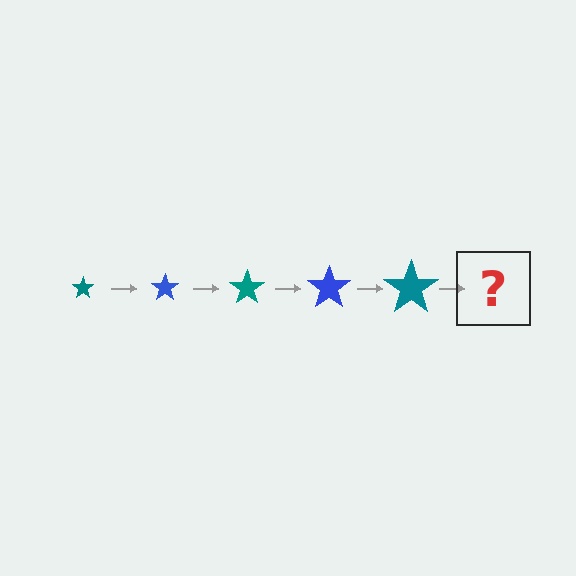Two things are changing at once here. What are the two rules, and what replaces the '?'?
The two rules are that the star grows larger each step and the color cycles through teal and blue. The '?' should be a blue star, larger than the previous one.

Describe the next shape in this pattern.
It should be a blue star, larger than the previous one.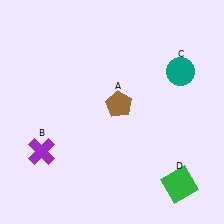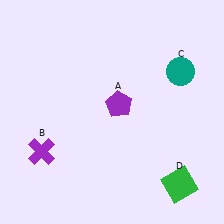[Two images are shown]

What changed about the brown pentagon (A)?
In Image 1, A is brown. In Image 2, it changed to purple.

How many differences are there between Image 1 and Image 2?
There is 1 difference between the two images.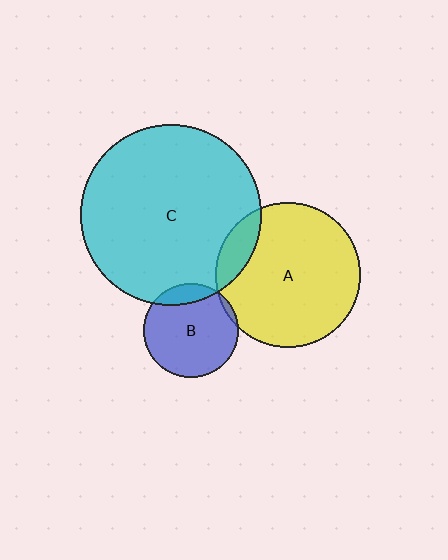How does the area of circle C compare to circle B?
Approximately 3.6 times.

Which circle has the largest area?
Circle C (cyan).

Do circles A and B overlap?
Yes.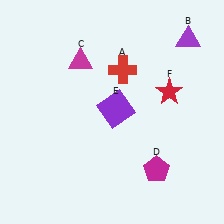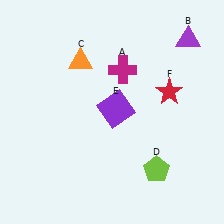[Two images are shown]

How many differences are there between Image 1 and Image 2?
There are 3 differences between the two images.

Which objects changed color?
A changed from red to magenta. C changed from magenta to orange. D changed from magenta to lime.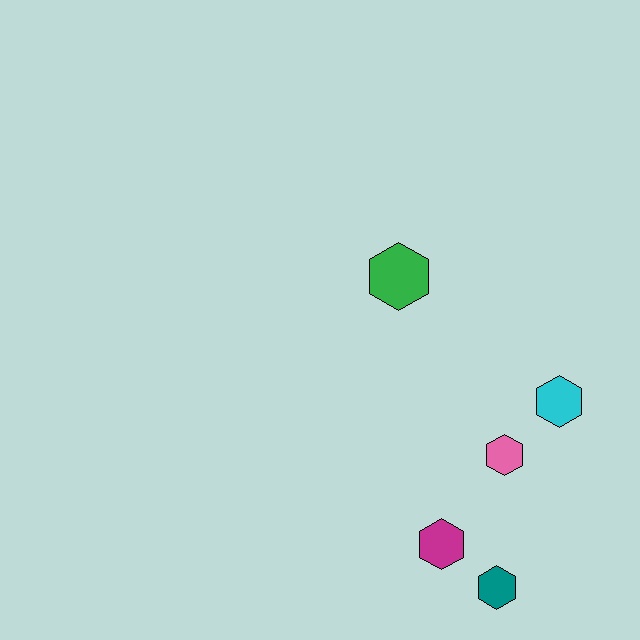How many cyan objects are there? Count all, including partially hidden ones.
There is 1 cyan object.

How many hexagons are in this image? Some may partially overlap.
There are 5 hexagons.